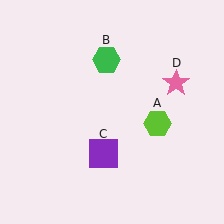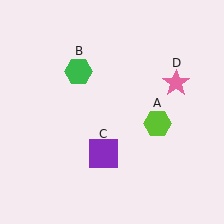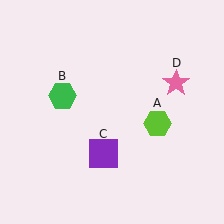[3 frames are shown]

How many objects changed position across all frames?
1 object changed position: green hexagon (object B).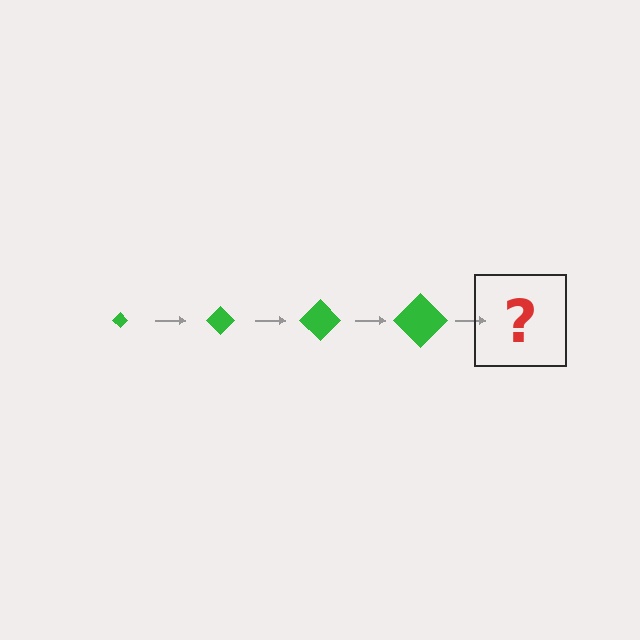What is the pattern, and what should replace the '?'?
The pattern is that the diamond gets progressively larger each step. The '?' should be a green diamond, larger than the previous one.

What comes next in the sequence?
The next element should be a green diamond, larger than the previous one.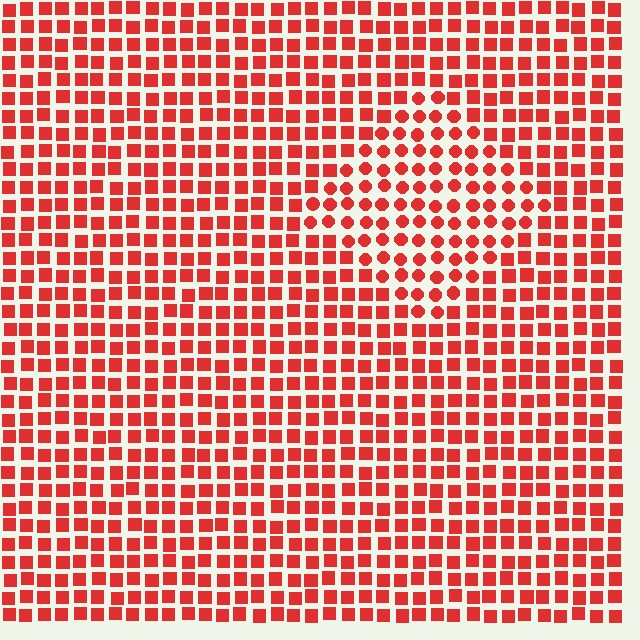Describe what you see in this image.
The image is filled with small red elements arranged in a uniform grid. A diamond-shaped region contains circles, while the surrounding area contains squares. The boundary is defined purely by the change in element shape.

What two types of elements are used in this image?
The image uses circles inside the diamond region and squares outside it.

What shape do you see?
I see a diamond.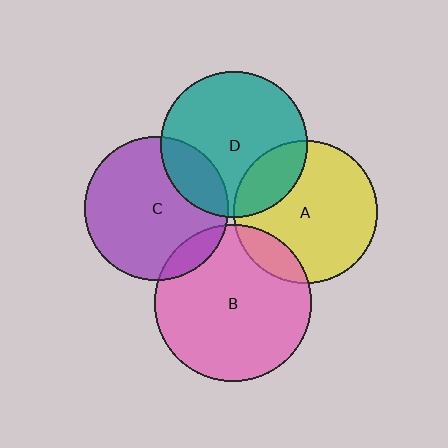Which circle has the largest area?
Circle B (pink).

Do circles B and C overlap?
Yes.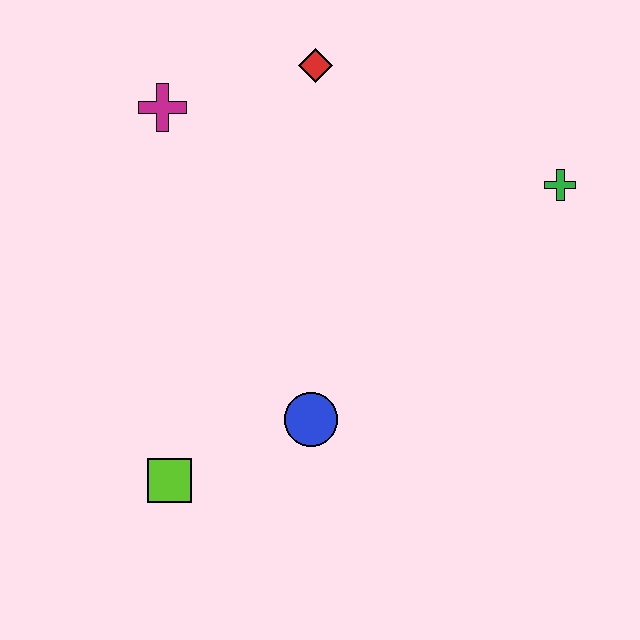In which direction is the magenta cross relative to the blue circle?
The magenta cross is above the blue circle.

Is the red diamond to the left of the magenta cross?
No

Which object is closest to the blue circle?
The lime square is closest to the blue circle.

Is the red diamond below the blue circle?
No